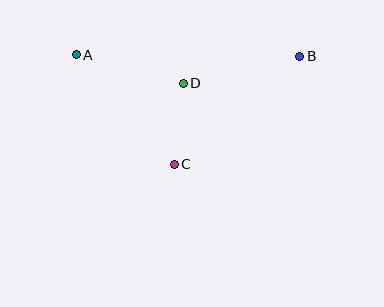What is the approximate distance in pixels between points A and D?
The distance between A and D is approximately 110 pixels.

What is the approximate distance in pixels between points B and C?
The distance between B and C is approximately 165 pixels.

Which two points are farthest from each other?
Points A and B are farthest from each other.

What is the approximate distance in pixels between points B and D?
The distance between B and D is approximately 120 pixels.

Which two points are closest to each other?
Points C and D are closest to each other.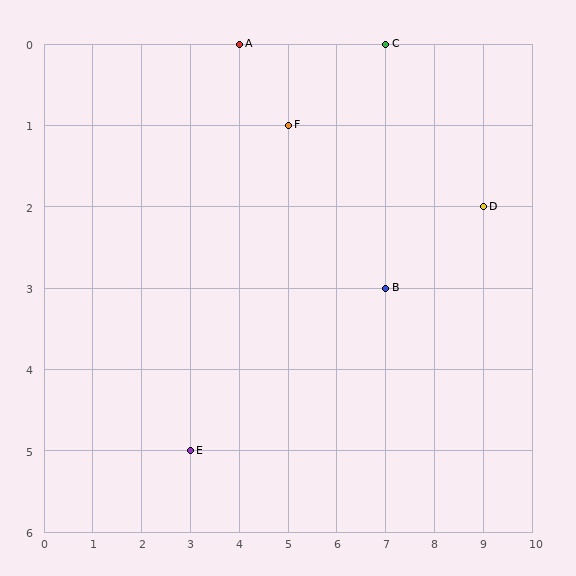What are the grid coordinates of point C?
Point C is at grid coordinates (7, 0).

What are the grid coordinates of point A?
Point A is at grid coordinates (4, 0).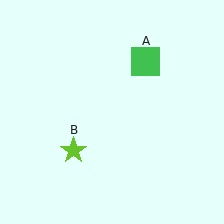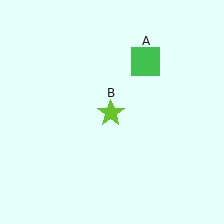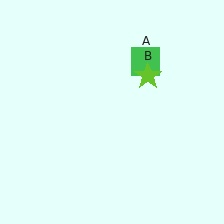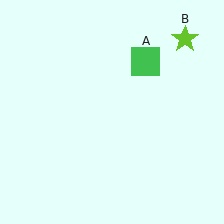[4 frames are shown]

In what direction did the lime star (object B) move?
The lime star (object B) moved up and to the right.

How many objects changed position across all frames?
1 object changed position: lime star (object B).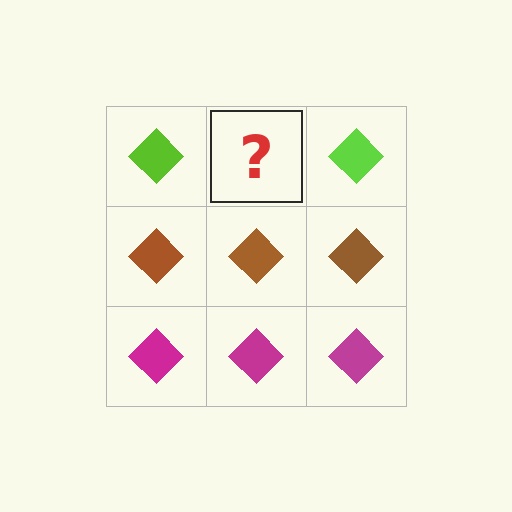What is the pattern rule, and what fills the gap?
The rule is that each row has a consistent color. The gap should be filled with a lime diamond.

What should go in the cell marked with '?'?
The missing cell should contain a lime diamond.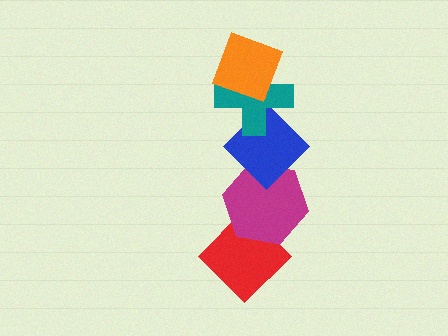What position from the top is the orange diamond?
The orange diamond is 1st from the top.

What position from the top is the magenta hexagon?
The magenta hexagon is 4th from the top.